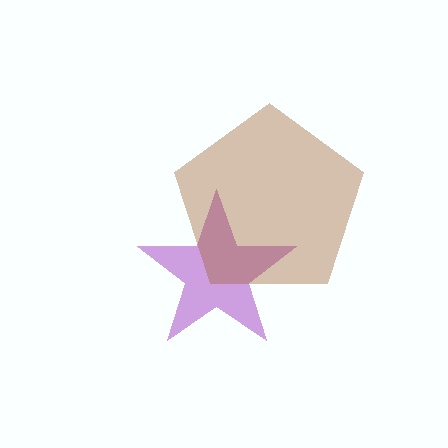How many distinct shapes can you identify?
There are 2 distinct shapes: a purple star, a brown pentagon.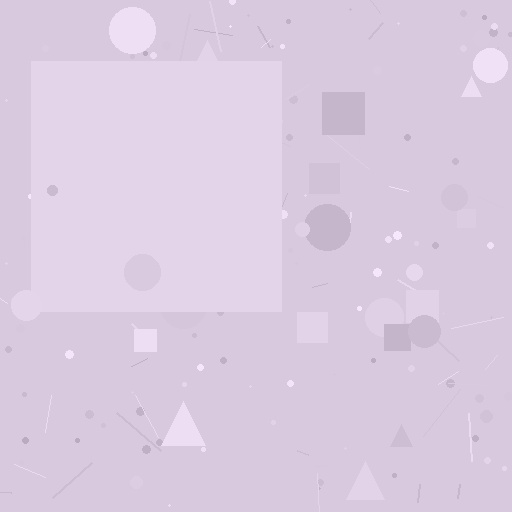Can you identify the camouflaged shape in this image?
The camouflaged shape is a square.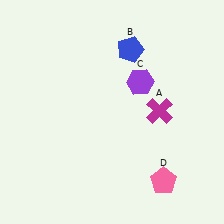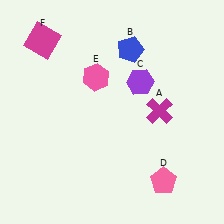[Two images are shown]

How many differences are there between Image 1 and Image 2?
There are 2 differences between the two images.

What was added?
A pink hexagon (E), a magenta square (F) were added in Image 2.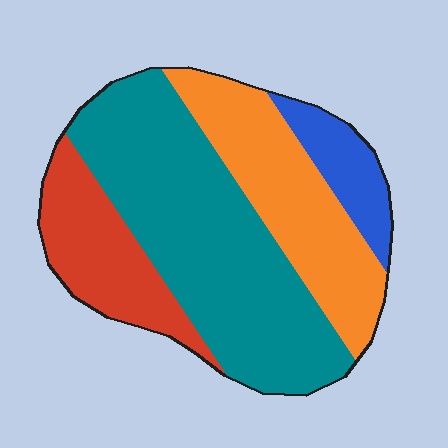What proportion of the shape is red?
Red takes up about one sixth (1/6) of the shape.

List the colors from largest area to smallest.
From largest to smallest: teal, orange, red, blue.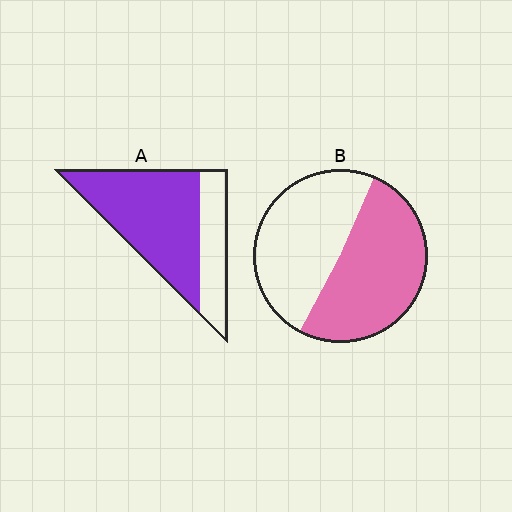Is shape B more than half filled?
Roughly half.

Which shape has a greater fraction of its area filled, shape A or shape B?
Shape A.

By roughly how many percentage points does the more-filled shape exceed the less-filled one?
By roughly 20 percentage points (A over B).